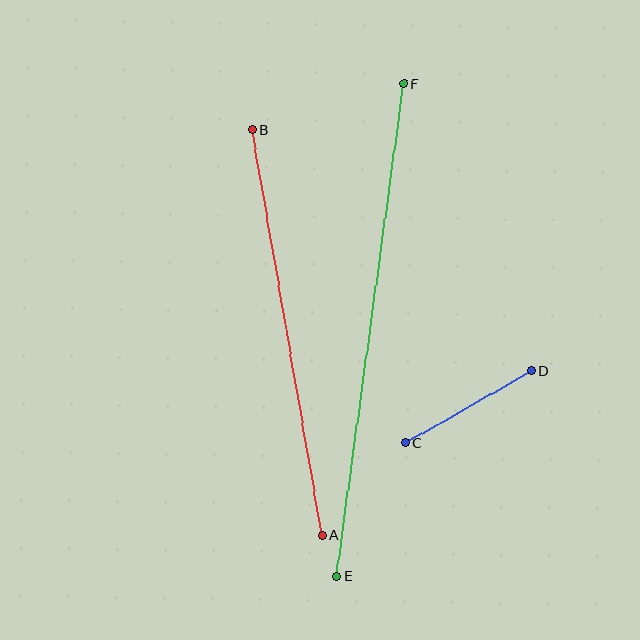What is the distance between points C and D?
The distance is approximately 145 pixels.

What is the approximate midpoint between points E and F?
The midpoint is at approximately (370, 330) pixels.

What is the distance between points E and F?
The distance is approximately 497 pixels.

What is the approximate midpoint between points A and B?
The midpoint is at approximately (287, 333) pixels.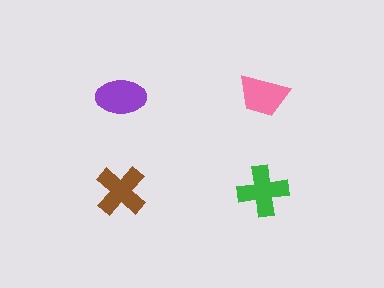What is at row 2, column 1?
A brown cross.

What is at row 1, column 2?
A pink trapezoid.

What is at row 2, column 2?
A green cross.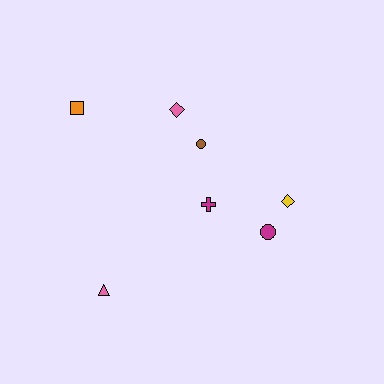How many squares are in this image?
There is 1 square.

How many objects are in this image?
There are 7 objects.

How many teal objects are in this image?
There are no teal objects.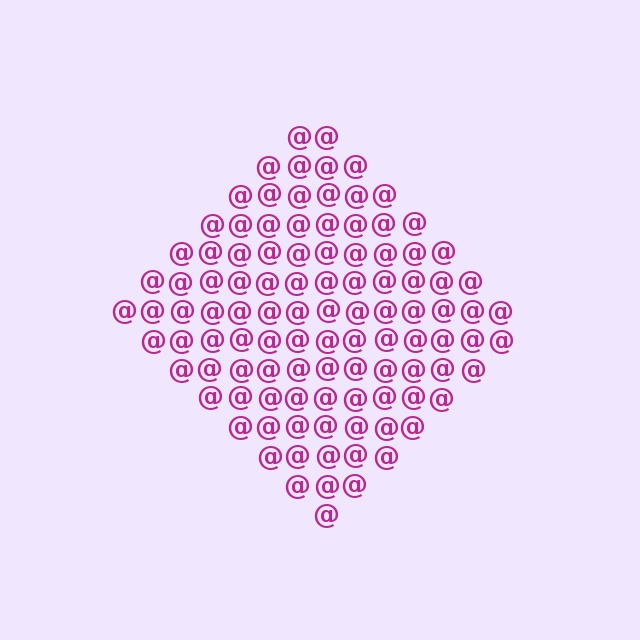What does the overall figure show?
The overall figure shows a diamond.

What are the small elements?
The small elements are at signs.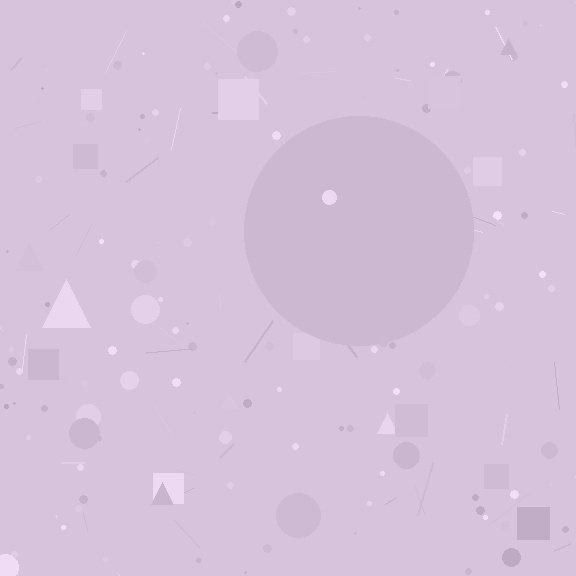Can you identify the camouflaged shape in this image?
The camouflaged shape is a circle.